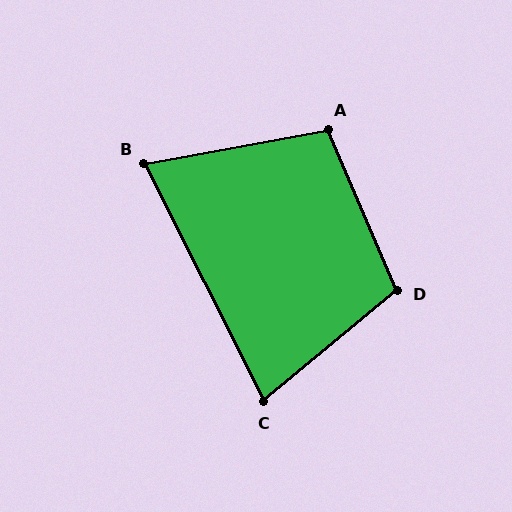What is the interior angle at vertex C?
Approximately 77 degrees (acute).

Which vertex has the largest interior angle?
D, at approximately 106 degrees.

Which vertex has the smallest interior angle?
B, at approximately 74 degrees.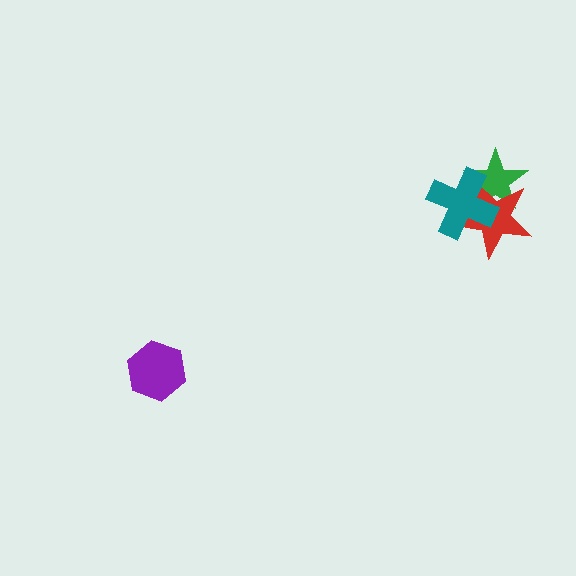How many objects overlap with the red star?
2 objects overlap with the red star.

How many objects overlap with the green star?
2 objects overlap with the green star.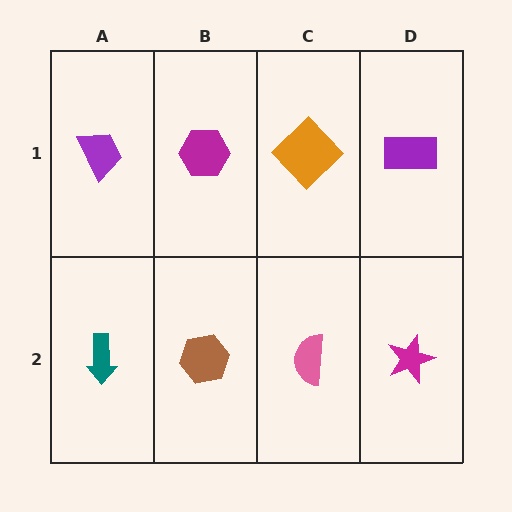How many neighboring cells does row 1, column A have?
2.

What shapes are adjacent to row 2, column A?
A purple trapezoid (row 1, column A), a brown hexagon (row 2, column B).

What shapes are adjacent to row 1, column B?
A brown hexagon (row 2, column B), a purple trapezoid (row 1, column A), an orange diamond (row 1, column C).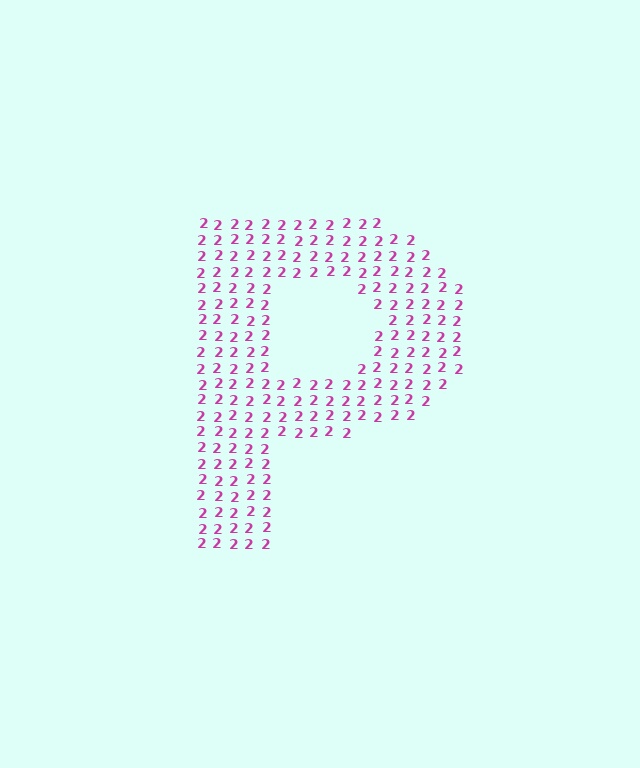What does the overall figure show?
The overall figure shows the letter P.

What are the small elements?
The small elements are digit 2's.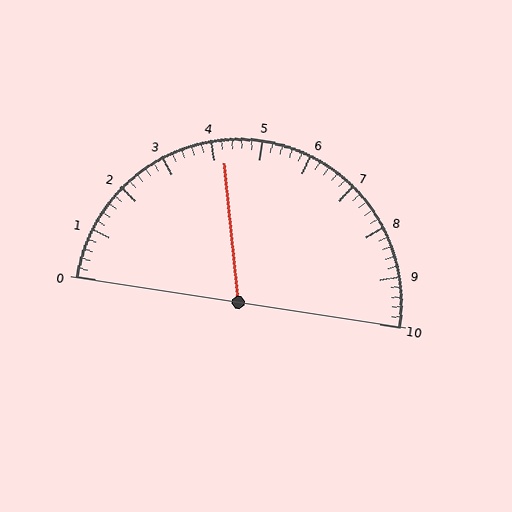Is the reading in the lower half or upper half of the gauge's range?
The reading is in the lower half of the range (0 to 10).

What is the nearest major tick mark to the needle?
The nearest major tick mark is 4.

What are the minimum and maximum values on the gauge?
The gauge ranges from 0 to 10.